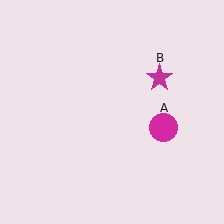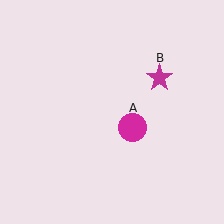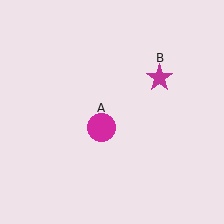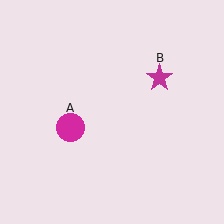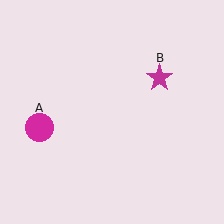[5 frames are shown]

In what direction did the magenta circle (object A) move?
The magenta circle (object A) moved left.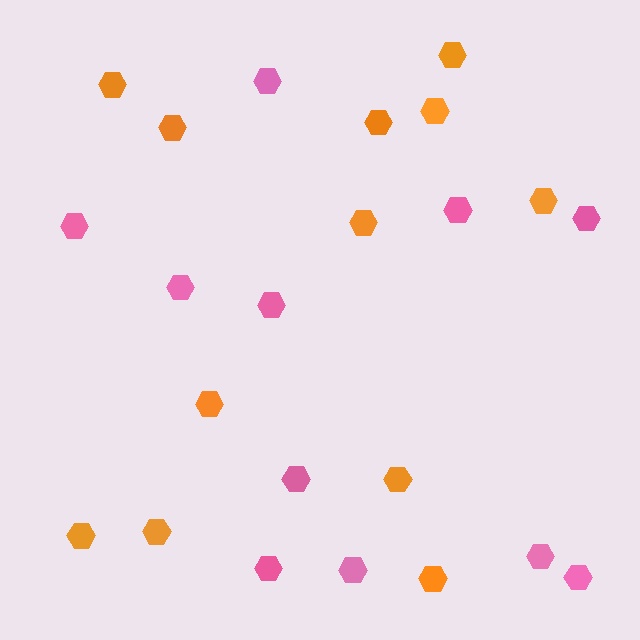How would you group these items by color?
There are 2 groups: one group of orange hexagons (12) and one group of pink hexagons (11).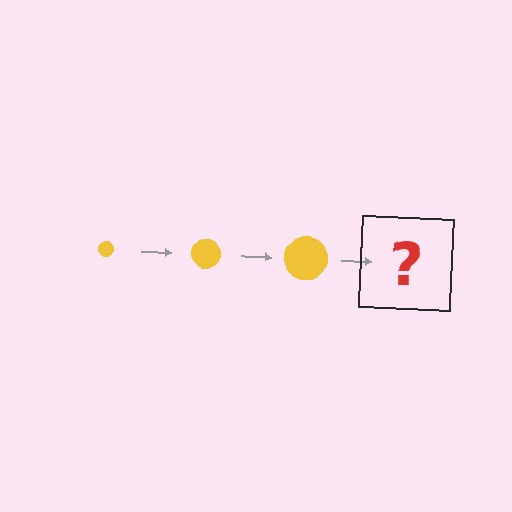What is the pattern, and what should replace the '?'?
The pattern is that the circle gets progressively larger each step. The '?' should be a yellow circle, larger than the previous one.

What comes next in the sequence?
The next element should be a yellow circle, larger than the previous one.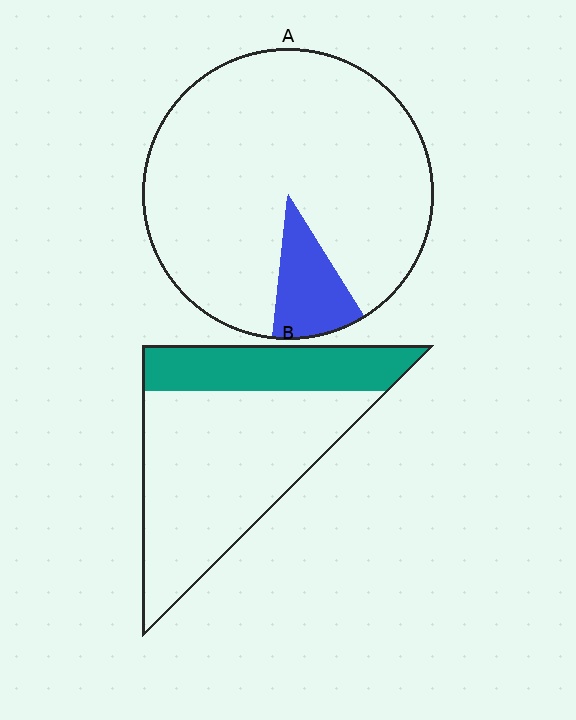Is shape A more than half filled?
No.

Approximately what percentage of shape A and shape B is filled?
A is approximately 10% and B is approximately 30%.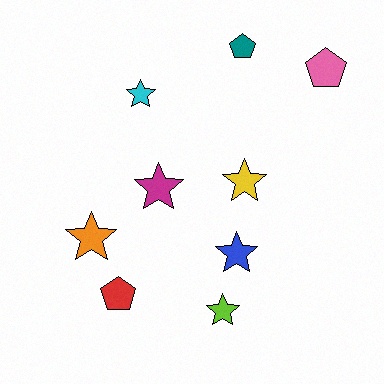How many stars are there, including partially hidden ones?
There are 6 stars.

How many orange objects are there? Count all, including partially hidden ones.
There is 1 orange object.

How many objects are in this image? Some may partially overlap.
There are 9 objects.